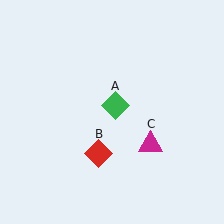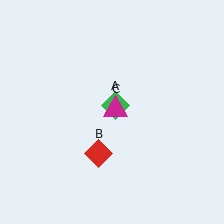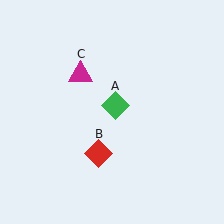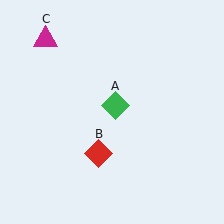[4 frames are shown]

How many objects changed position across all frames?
1 object changed position: magenta triangle (object C).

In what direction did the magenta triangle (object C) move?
The magenta triangle (object C) moved up and to the left.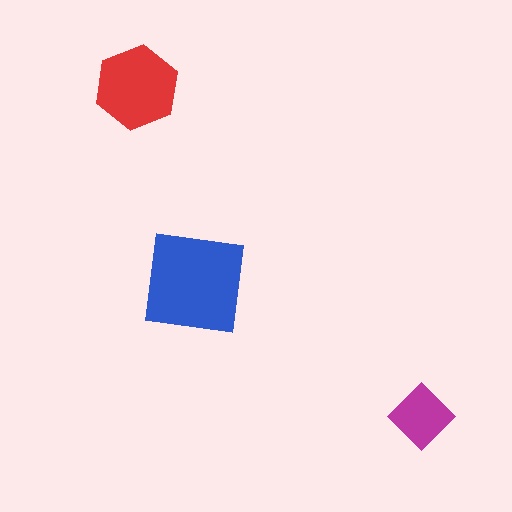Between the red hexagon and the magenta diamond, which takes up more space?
The red hexagon.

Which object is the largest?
The blue square.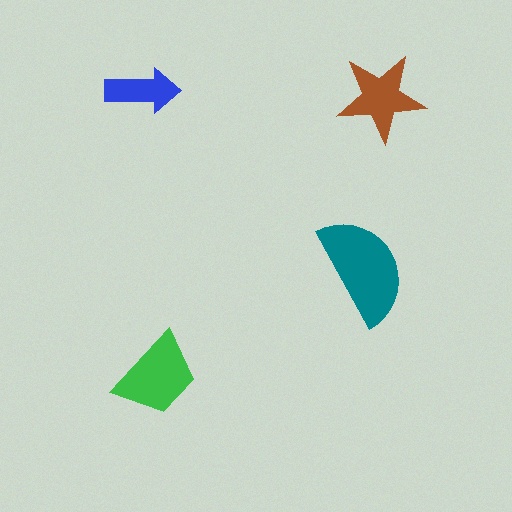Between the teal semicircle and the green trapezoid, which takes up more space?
The teal semicircle.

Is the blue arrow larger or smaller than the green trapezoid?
Smaller.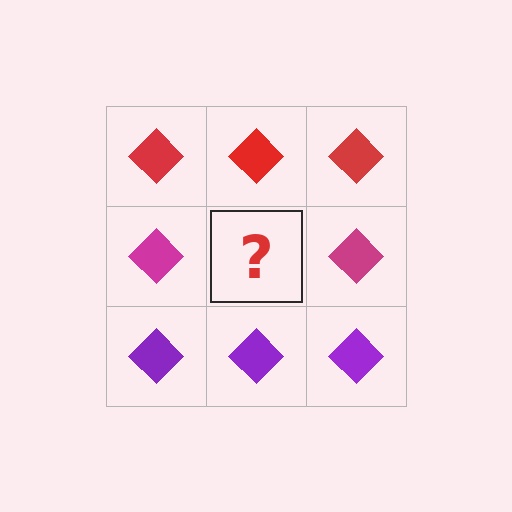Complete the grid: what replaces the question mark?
The question mark should be replaced with a magenta diamond.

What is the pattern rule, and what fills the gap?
The rule is that each row has a consistent color. The gap should be filled with a magenta diamond.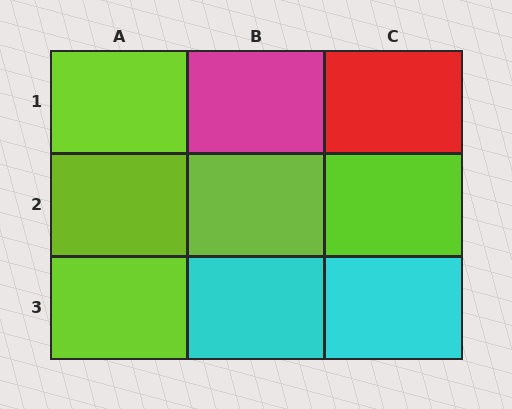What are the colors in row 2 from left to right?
Lime, lime, lime.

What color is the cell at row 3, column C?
Cyan.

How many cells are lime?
5 cells are lime.